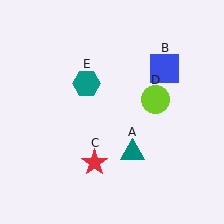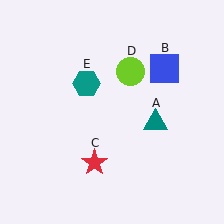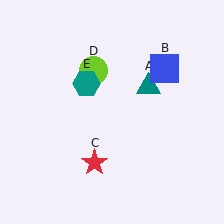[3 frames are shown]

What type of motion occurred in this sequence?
The teal triangle (object A), lime circle (object D) rotated counterclockwise around the center of the scene.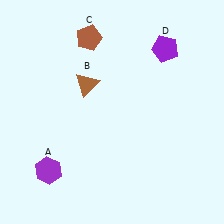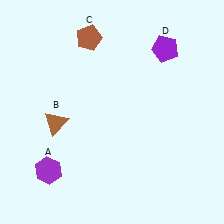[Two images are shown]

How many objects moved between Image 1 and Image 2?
1 object moved between the two images.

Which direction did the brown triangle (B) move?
The brown triangle (B) moved down.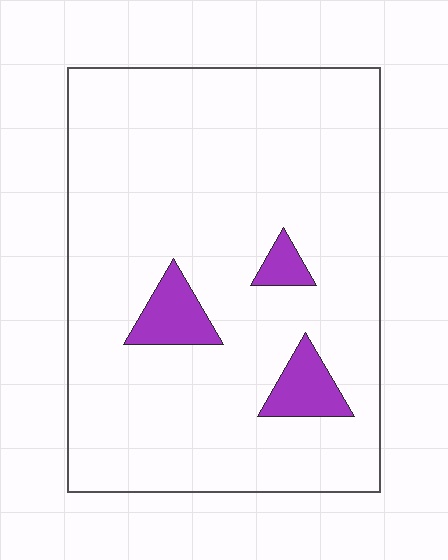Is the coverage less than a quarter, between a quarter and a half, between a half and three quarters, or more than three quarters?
Less than a quarter.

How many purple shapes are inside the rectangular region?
3.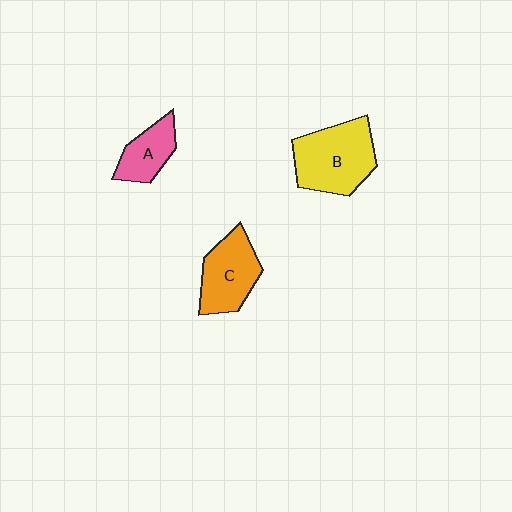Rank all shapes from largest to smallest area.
From largest to smallest: B (yellow), C (orange), A (pink).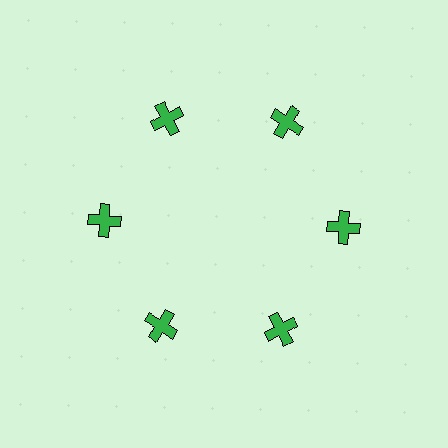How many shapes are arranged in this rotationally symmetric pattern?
There are 6 shapes, arranged in 6 groups of 1.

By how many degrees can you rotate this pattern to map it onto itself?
The pattern maps onto itself every 60 degrees of rotation.